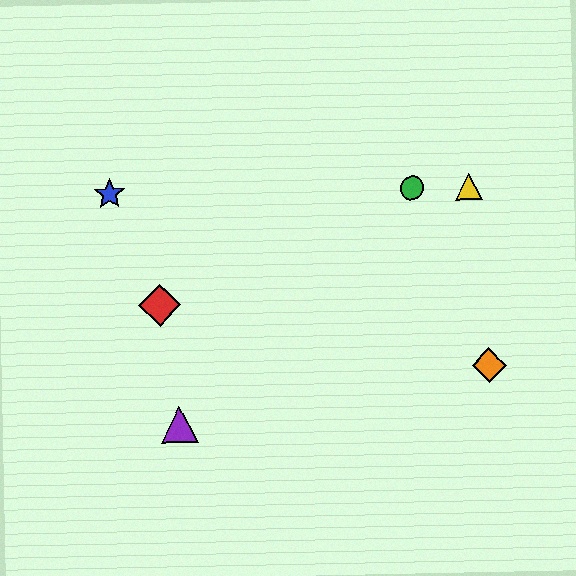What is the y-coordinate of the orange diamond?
The orange diamond is at y≈365.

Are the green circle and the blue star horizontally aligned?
Yes, both are at y≈188.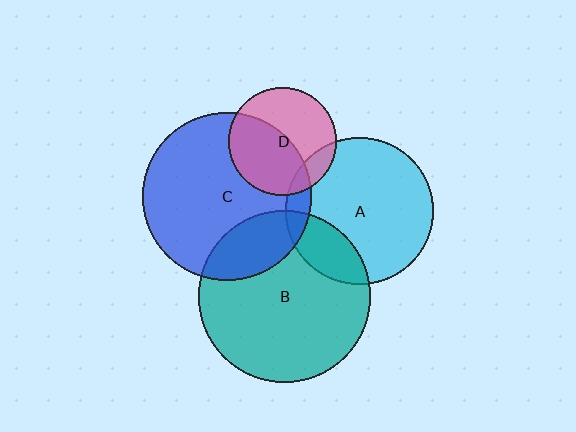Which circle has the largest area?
Circle B (teal).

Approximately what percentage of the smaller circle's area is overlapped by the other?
Approximately 10%.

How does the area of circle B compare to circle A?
Approximately 1.4 times.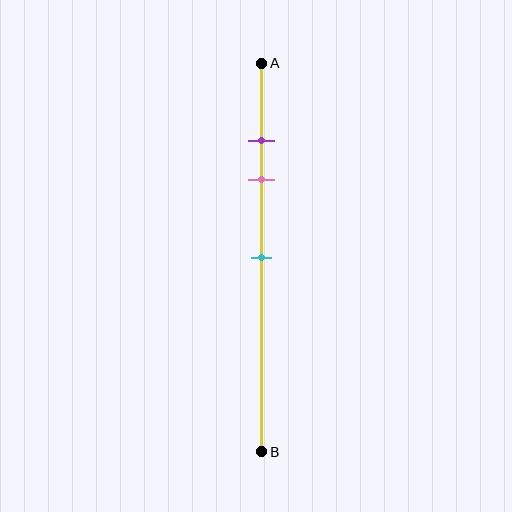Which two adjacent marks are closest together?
The purple and pink marks are the closest adjacent pair.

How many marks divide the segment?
There are 3 marks dividing the segment.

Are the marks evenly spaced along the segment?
No, the marks are not evenly spaced.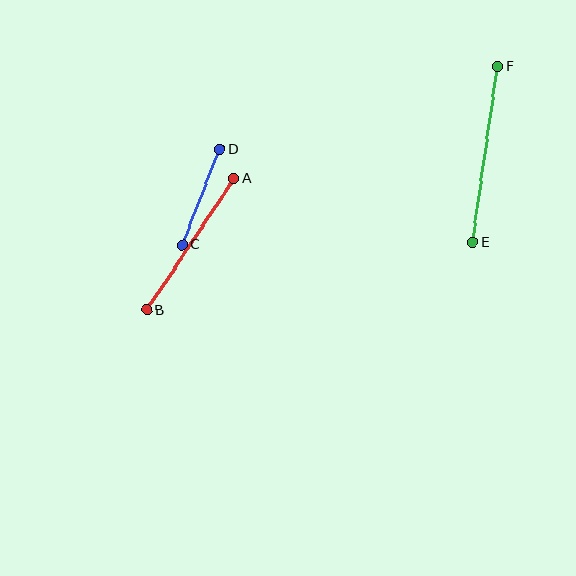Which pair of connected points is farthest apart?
Points E and F are farthest apart.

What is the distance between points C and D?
The distance is approximately 103 pixels.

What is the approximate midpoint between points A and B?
The midpoint is at approximately (191, 244) pixels.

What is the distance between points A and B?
The distance is approximately 158 pixels.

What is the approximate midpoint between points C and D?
The midpoint is at approximately (201, 197) pixels.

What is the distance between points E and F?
The distance is approximately 178 pixels.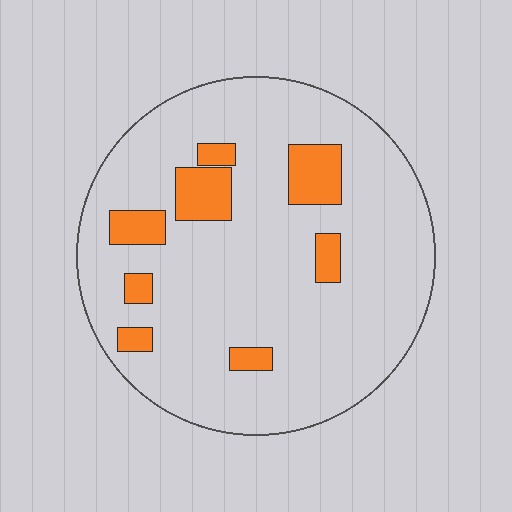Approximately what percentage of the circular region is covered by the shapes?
Approximately 15%.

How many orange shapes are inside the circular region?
8.